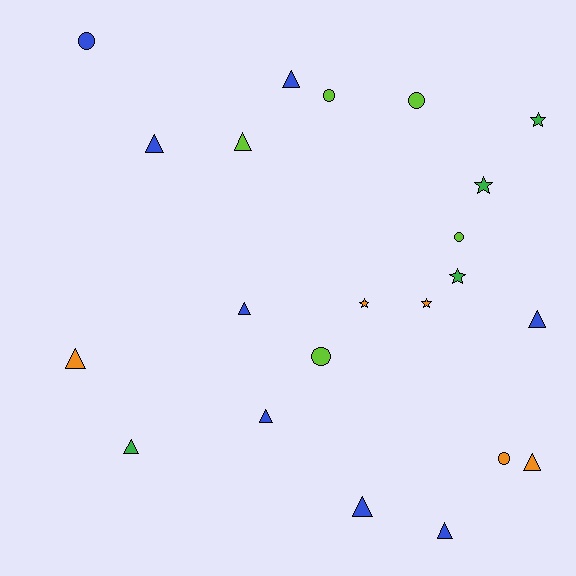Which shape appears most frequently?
Triangle, with 11 objects.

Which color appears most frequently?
Blue, with 8 objects.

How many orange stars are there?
There are 2 orange stars.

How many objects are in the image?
There are 22 objects.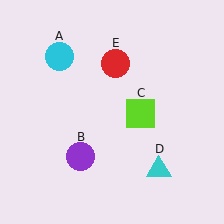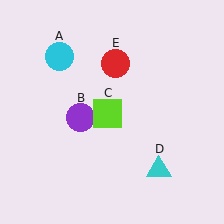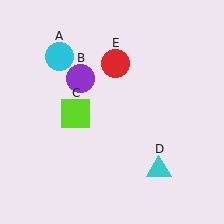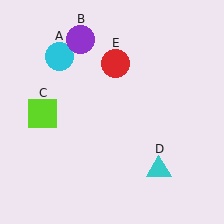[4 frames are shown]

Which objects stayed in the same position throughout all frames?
Cyan circle (object A) and cyan triangle (object D) and red circle (object E) remained stationary.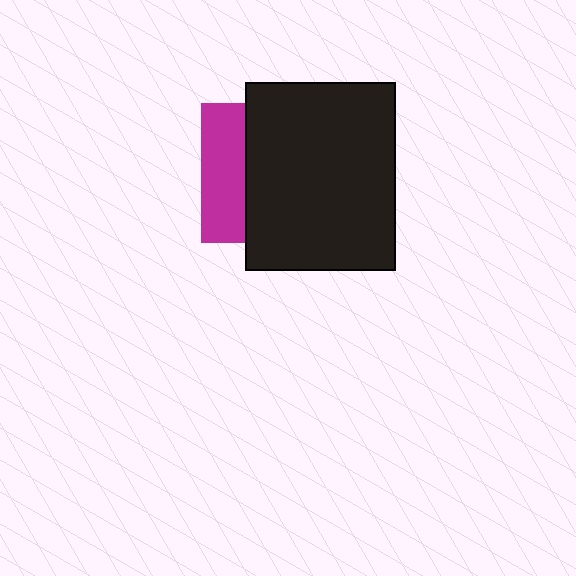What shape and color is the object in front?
The object in front is a black rectangle.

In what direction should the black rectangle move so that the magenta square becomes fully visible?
The black rectangle should move right. That is the shortest direction to clear the overlap and leave the magenta square fully visible.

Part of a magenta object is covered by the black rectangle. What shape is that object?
It is a square.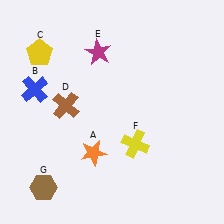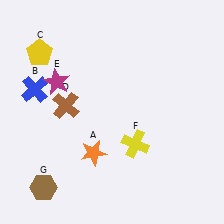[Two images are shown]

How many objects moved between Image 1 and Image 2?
1 object moved between the two images.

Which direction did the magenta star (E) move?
The magenta star (E) moved left.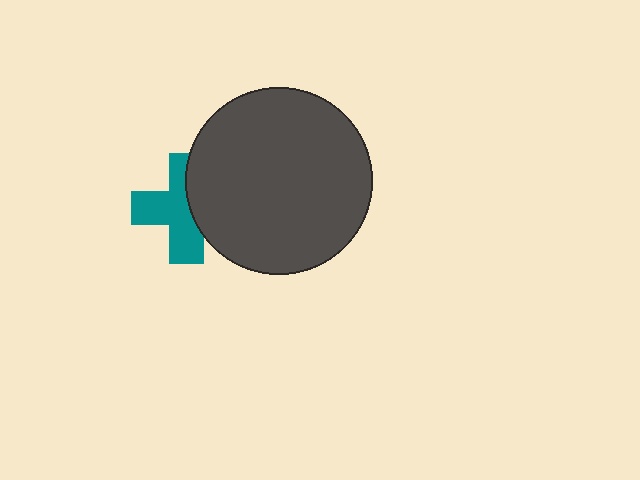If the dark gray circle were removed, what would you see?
You would see the complete teal cross.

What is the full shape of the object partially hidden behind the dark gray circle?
The partially hidden object is a teal cross.